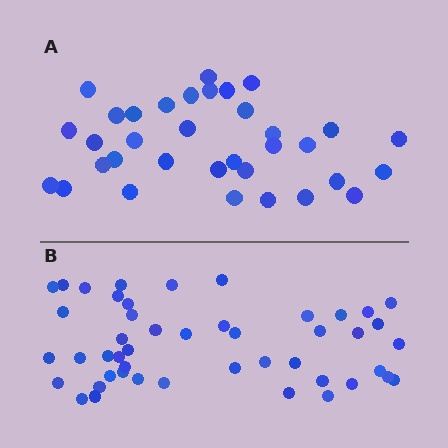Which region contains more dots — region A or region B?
Region B (the bottom region) has more dots.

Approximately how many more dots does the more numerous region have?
Region B has approximately 15 more dots than region A.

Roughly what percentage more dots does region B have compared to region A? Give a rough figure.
About 40% more.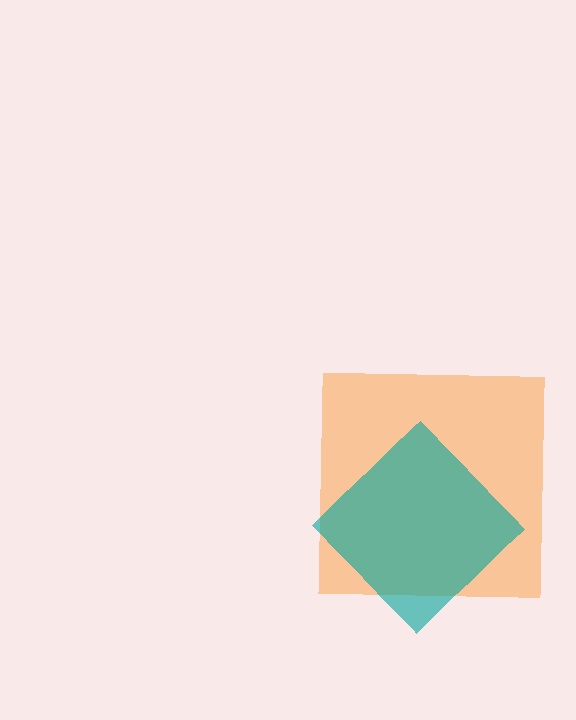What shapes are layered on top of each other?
The layered shapes are: an orange square, a teal diamond.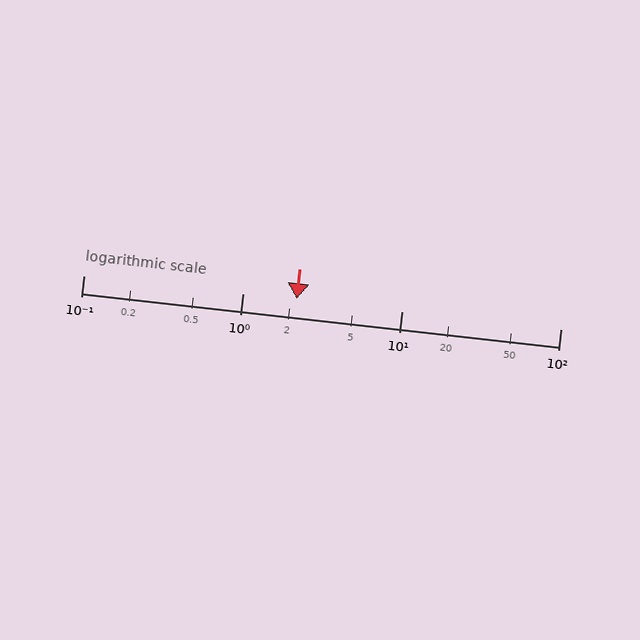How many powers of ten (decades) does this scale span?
The scale spans 3 decades, from 0.1 to 100.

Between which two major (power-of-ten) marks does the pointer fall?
The pointer is between 1 and 10.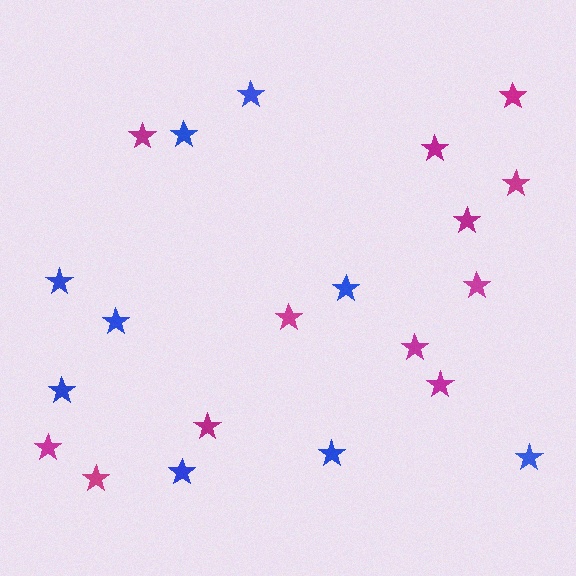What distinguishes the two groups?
There are 2 groups: one group of blue stars (9) and one group of magenta stars (12).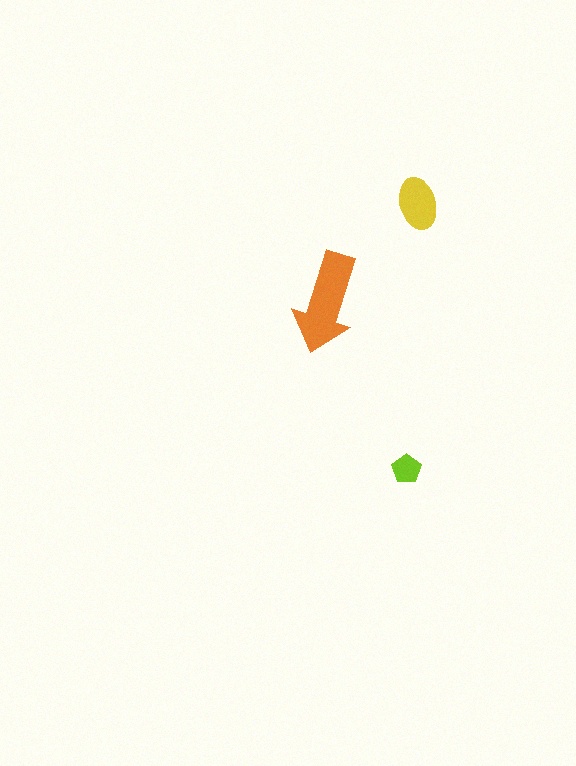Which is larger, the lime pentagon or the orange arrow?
The orange arrow.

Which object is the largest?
The orange arrow.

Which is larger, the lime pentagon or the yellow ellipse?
The yellow ellipse.